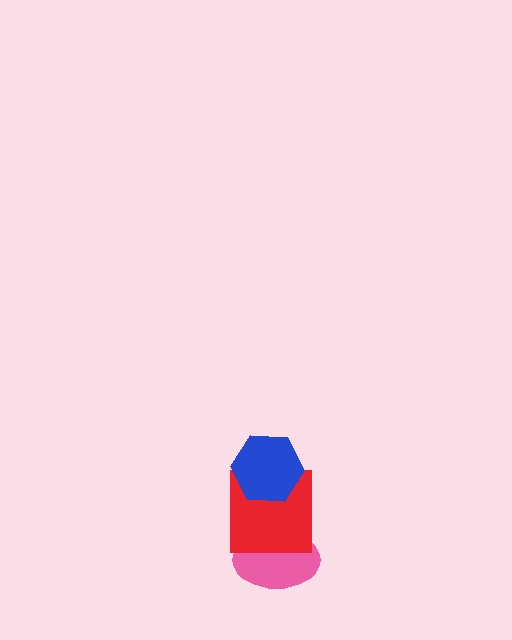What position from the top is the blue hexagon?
The blue hexagon is 1st from the top.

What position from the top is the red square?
The red square is 2nd from the top.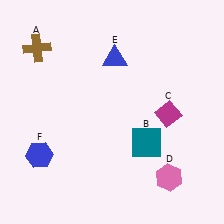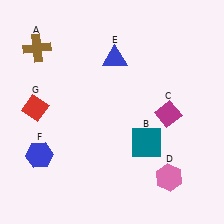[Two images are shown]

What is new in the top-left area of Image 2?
A red diamond (G) was added in the top-left area of Image 2.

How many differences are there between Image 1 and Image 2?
There is 1 difference between the two images.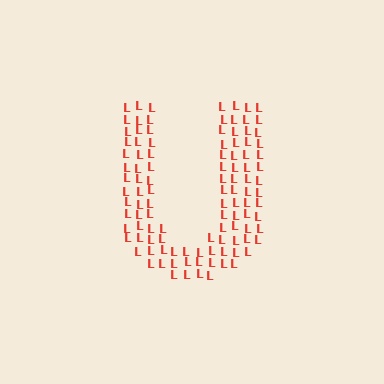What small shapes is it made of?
It is made of small letter L's.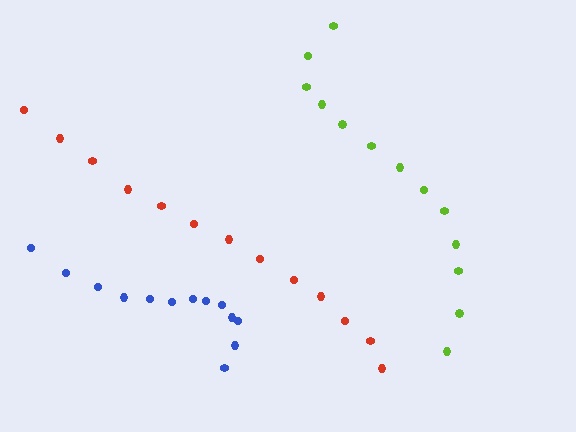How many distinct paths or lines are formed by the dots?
There are 3 distinct paths.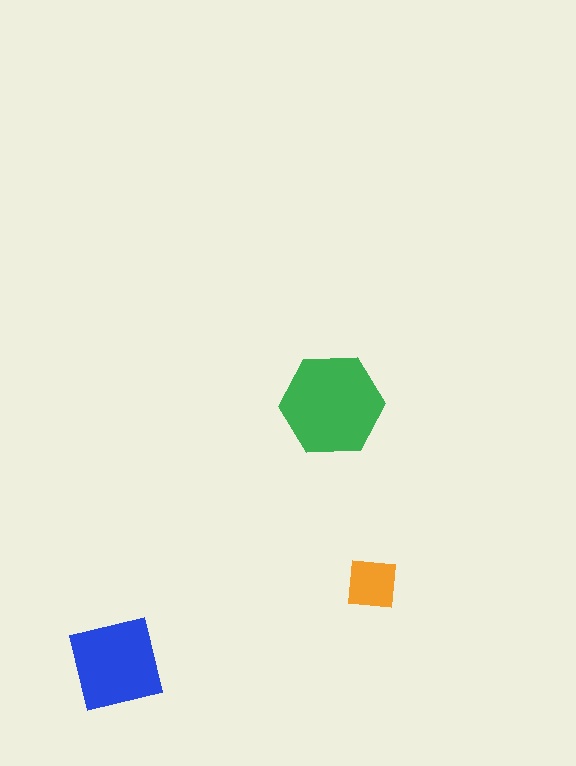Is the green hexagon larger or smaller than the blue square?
Larger.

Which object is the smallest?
The orange square.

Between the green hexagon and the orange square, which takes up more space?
The green hexagon.